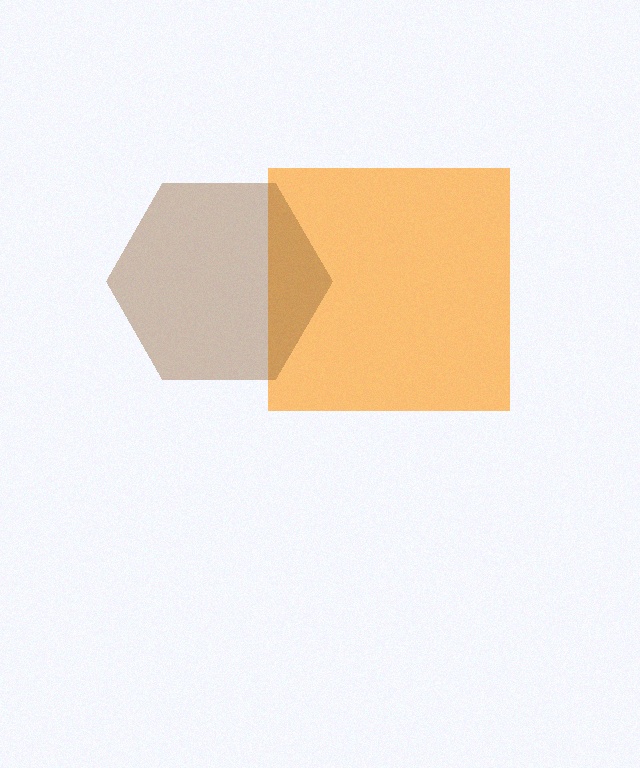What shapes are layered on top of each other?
The layered shapes are: an orange square, a brown hexagon.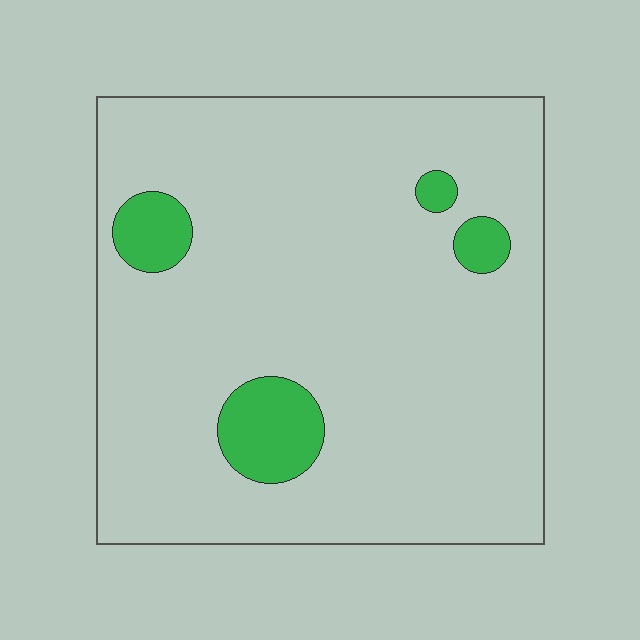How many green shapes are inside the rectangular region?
4.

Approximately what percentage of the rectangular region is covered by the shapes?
Approximately 10%.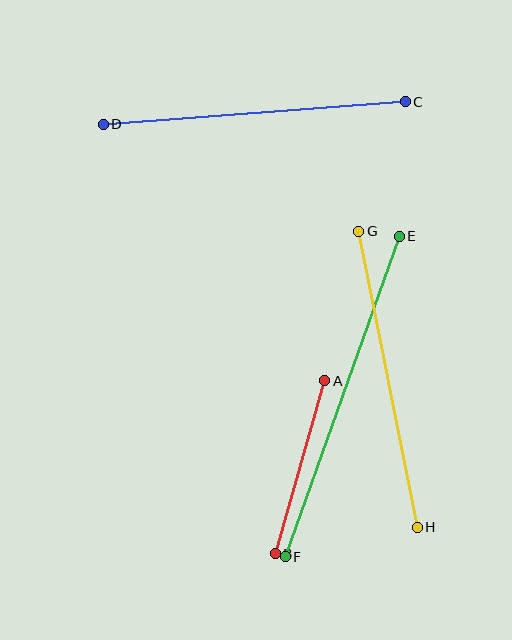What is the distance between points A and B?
The distance is approximately 180 pixels.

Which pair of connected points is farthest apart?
Points E and F are farthest apart.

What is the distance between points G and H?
The distance is approximately 302 pixels.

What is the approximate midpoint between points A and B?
The midpoint is at approximately (300, 467) pixels.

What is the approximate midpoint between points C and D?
The midpoint is at approximately (254, 113) pixels.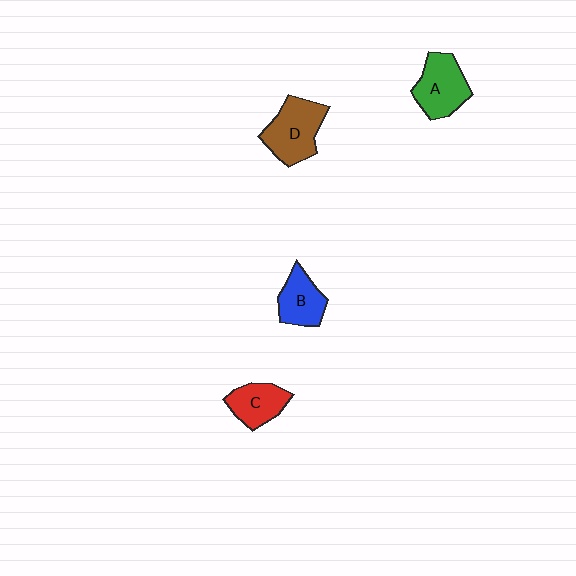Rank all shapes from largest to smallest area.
From largest to smallest: D (brown), A (green), B (blue), C (red).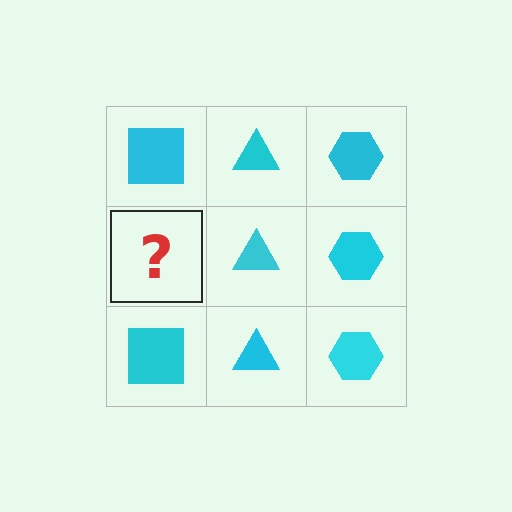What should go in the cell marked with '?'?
The missing cell should contain a cyan square.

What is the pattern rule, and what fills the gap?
The rule is that each column has a consistent shape. The gap should be filled with a cyan square.